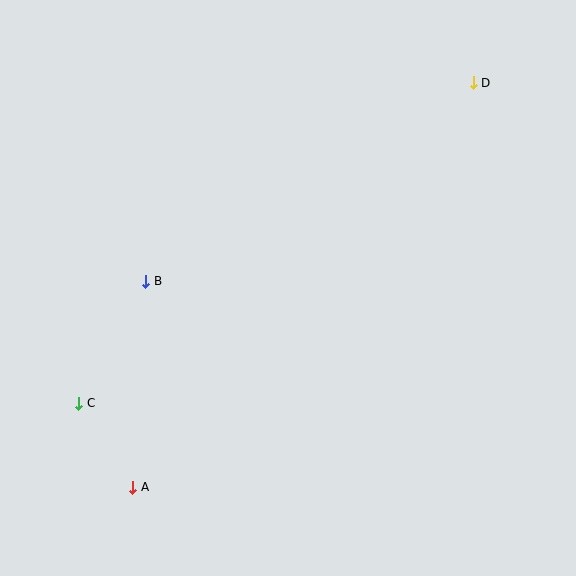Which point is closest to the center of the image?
Point B at (146, 281) is closest to the center.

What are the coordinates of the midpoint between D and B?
The midpoint between D and B is at (310, 182).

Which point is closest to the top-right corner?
Point D is closest to the top-right corner.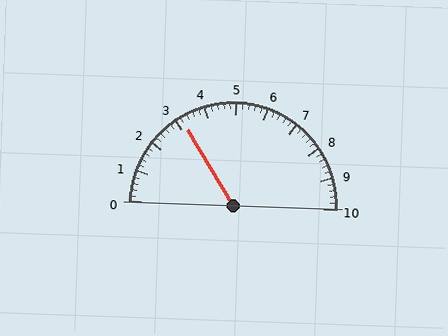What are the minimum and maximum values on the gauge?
The gauge ranges from 0 to 10.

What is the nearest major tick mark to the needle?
The nearest major tick mark is 3.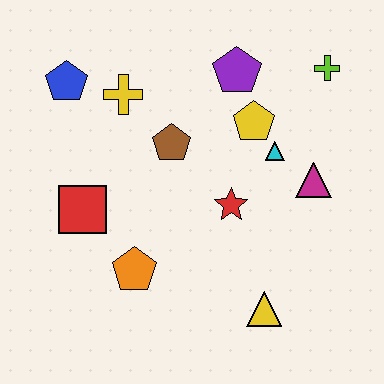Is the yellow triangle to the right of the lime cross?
No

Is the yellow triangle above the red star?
No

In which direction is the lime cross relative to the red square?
The lime cross is to the right of the red square.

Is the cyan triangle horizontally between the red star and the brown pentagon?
No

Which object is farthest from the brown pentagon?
The yellow triangle is farthest from the brown pentagon.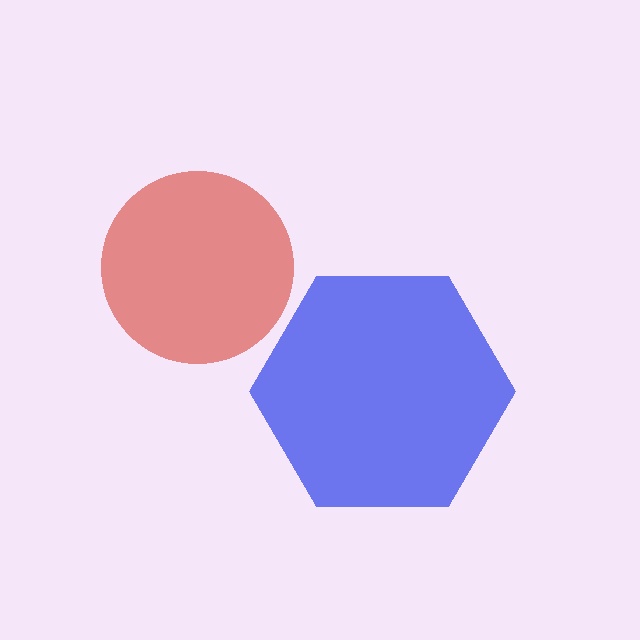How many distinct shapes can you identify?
There are 2 distinct shapes: a blue hexagon, a red circle.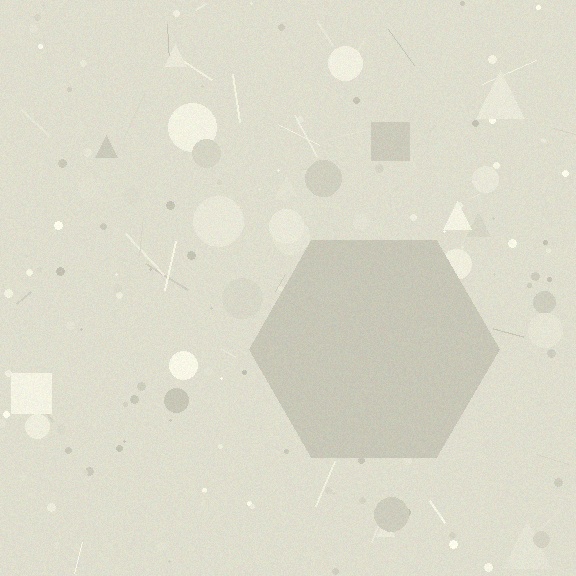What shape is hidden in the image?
A hexagon is hidden in the image.